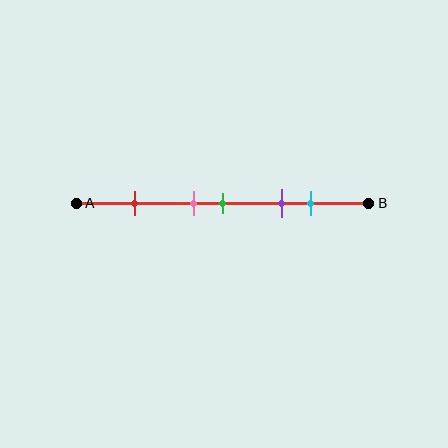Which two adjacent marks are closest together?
The pink and green marks are the closest adjacent pair.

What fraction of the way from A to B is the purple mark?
The purple mark is approximately 70% (0.7) of the way from A to B.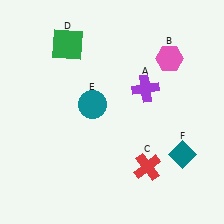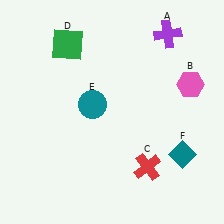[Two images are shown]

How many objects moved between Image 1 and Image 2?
2 objects moved between the two images.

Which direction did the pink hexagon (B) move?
The pink hexagon (B) moved down.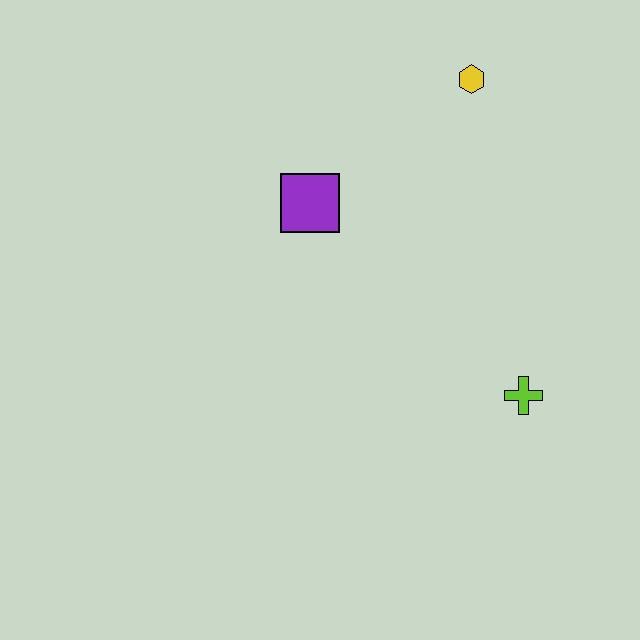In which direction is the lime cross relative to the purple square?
The lime cross is to the right of the purple square.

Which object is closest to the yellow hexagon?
The purple square is closest to the yellow hexagon.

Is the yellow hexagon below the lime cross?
No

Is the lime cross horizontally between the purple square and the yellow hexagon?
No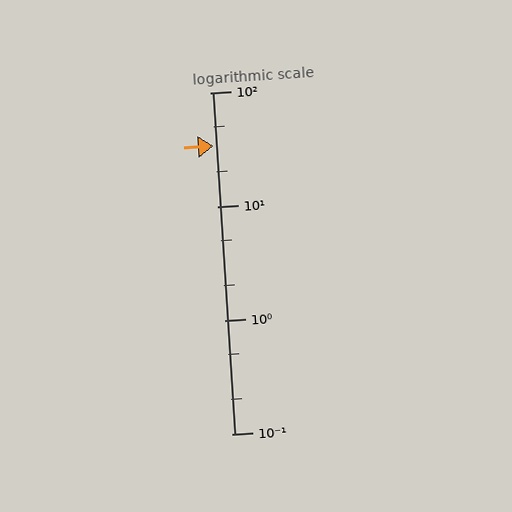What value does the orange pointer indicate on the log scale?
The pointer indicates approximately 34.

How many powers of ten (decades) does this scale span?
The scale spans 3 decades, from 0.1 to 100.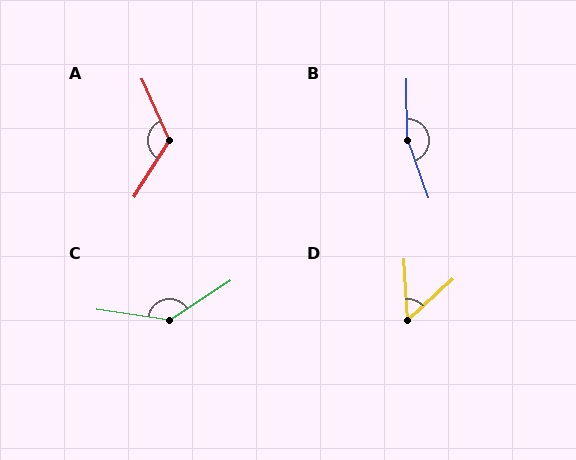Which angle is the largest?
B, at approximately 161 degrees.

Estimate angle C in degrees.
Approximately 138 degrees.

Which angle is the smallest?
D, at approximately 52 degrees.